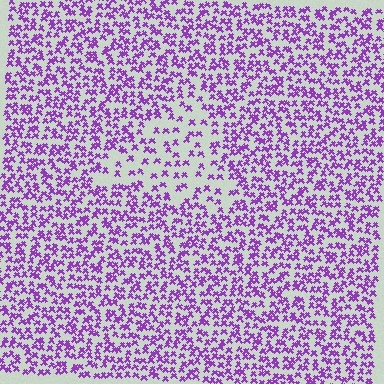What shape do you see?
I see a triangle.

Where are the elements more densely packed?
The elements are more densely packed outside the triangle boundary.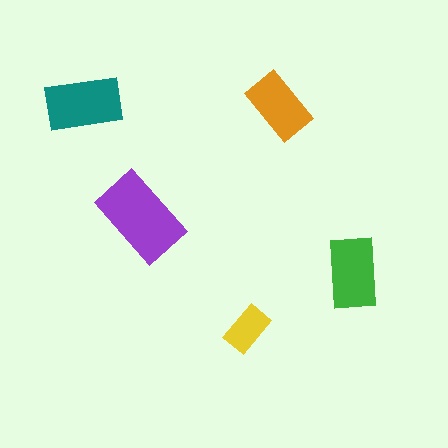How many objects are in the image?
There are 5 objects in the image.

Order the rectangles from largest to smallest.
the purple one, the teal one, the green one, the orange one, the yellow one.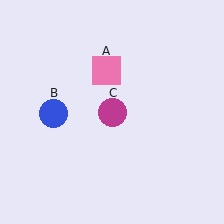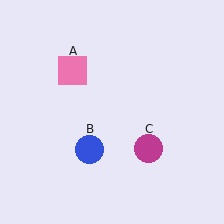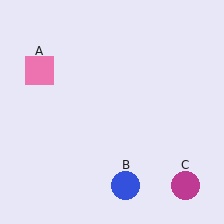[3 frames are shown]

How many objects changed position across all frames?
3 objects changed position: pink square (object A), blue circle (object B), magenta circle (object C).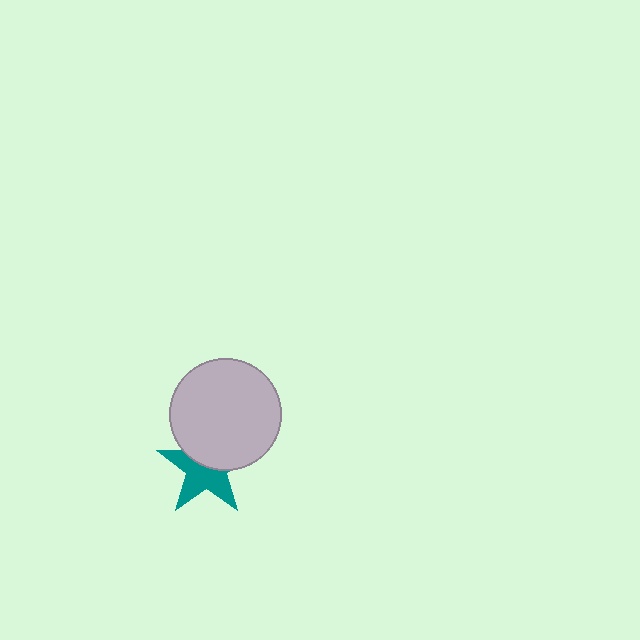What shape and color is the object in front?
The object in front is a light gray circle.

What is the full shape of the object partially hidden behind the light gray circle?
The partially hidden object is a teal star.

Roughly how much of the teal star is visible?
About half of it is visible (roughly 55%).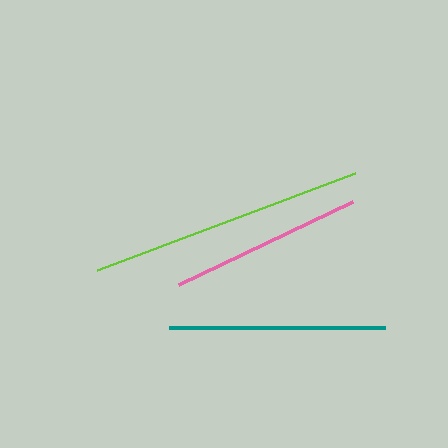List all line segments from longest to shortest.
From longest to shortest: lime, teal, pink.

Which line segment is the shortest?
The pink line is the shortest at approximately 193 pixels.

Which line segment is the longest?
The lime line is the longest at approximately 276 pixels.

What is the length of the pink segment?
The pink segment is approximately 193 pixels long.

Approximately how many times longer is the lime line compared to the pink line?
The lime line is approximately 1.4 times the length of the pink line.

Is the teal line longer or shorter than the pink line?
The teal line is longer than the pink line.